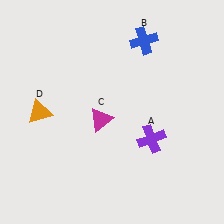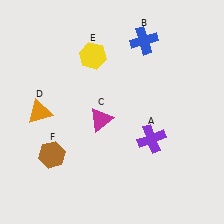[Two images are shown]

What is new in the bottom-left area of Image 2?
A brown hexagon (F) was added in the bottom-left area of Image 2.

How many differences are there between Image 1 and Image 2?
There are 2 differences between the two images.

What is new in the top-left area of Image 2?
A yellow hexagon (E) was added in the top-left area of Image 2.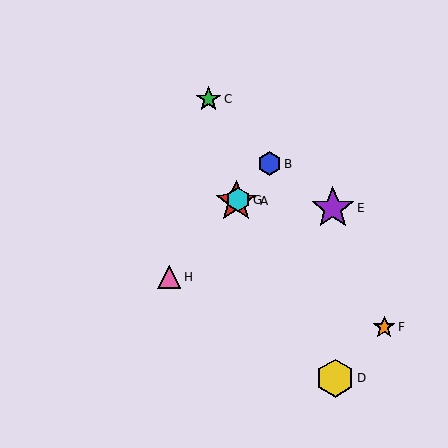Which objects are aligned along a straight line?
Objects A, B, G, H are aligned along a straight line.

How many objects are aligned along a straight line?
4 objects (A, B, G, H) are aligned along a straight line.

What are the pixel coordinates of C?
Object C is at (209, 99).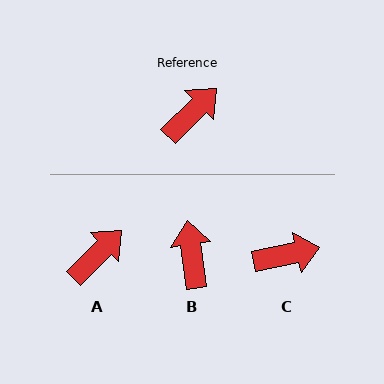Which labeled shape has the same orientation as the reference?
A.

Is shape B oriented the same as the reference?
No, it is off by about 53 degrees.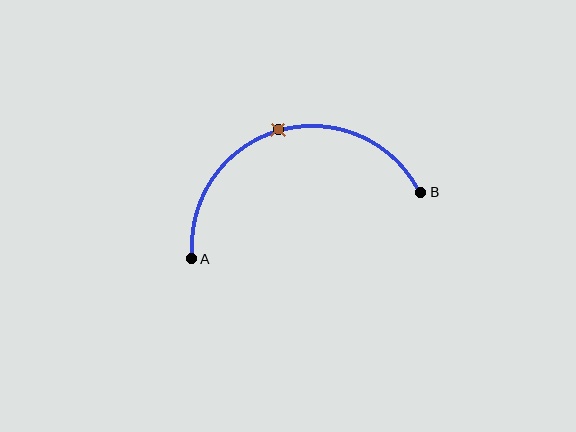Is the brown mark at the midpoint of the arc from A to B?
Yes. The brown mark lies on the arc at equal arc-length from both A and B — it is the arc midpoint.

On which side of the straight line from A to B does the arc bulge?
The arc bulges above the straight line connecting A and B.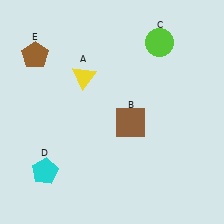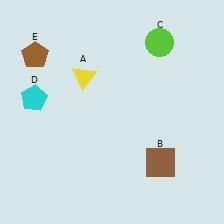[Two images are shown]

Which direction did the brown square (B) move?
The brown square (B) moved down.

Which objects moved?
The objects that moved are: the brown square (B), the cyan pentagon (D).